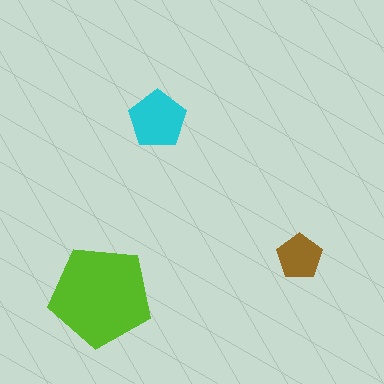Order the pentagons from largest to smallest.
the lime one, the cyan one, the brown one.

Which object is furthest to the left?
The lime pentagon is leftmost.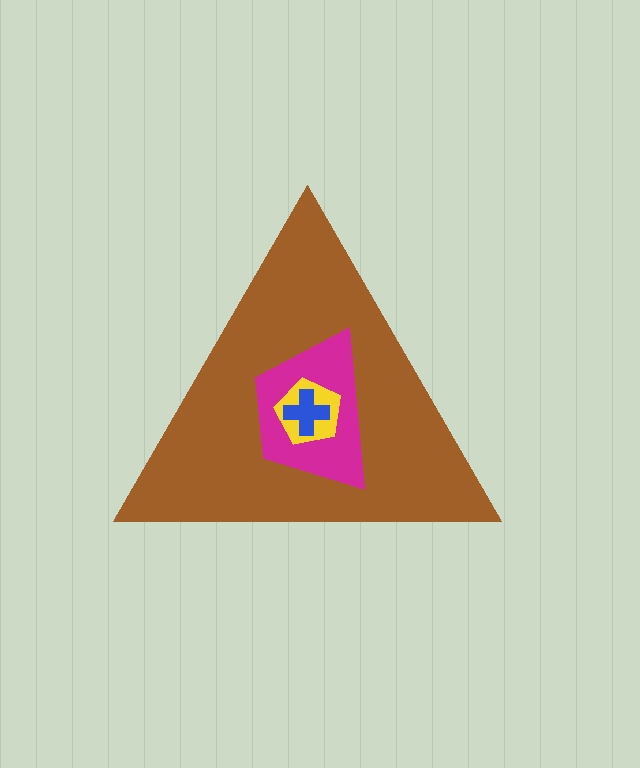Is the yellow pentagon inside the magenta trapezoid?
Yes.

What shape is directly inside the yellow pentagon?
The blue cross.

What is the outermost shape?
The brown triangle.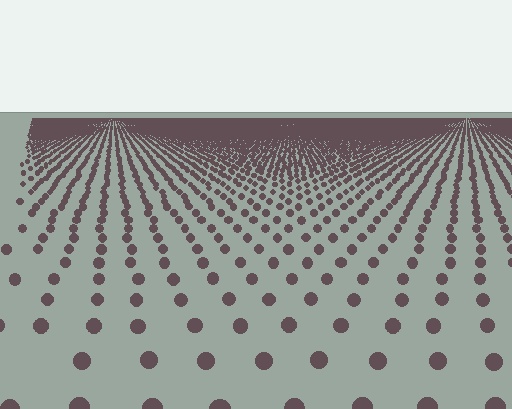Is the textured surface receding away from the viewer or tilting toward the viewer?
The surface is receding away from the viewer. Texture elements get smaller and denser toward the top.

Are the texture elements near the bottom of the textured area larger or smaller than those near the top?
Larger. Near the bottom, elements are closer to the viewer and appear at a bigger on-screen size.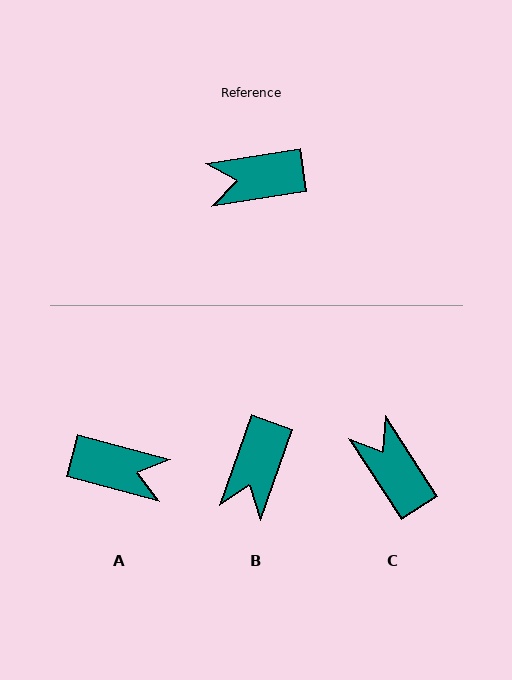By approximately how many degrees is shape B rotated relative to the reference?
Approximately 62 degrees counter-clockwise.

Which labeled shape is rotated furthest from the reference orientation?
A, about 156 degrees away.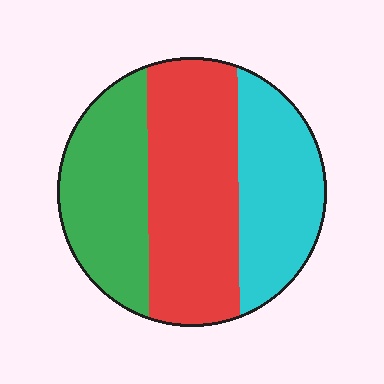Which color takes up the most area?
Red, at roughly 40%.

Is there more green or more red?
Red.